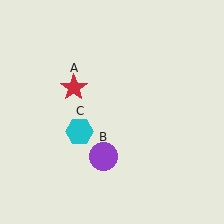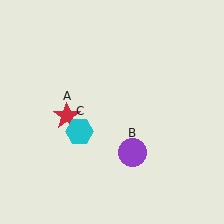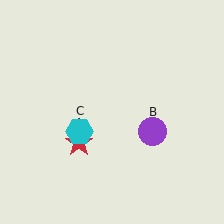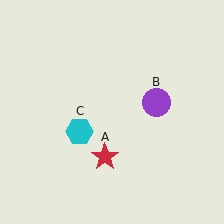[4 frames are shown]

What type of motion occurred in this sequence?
The red star (object A), purple circle (object B) rotated counterclockwise around the center of the scene.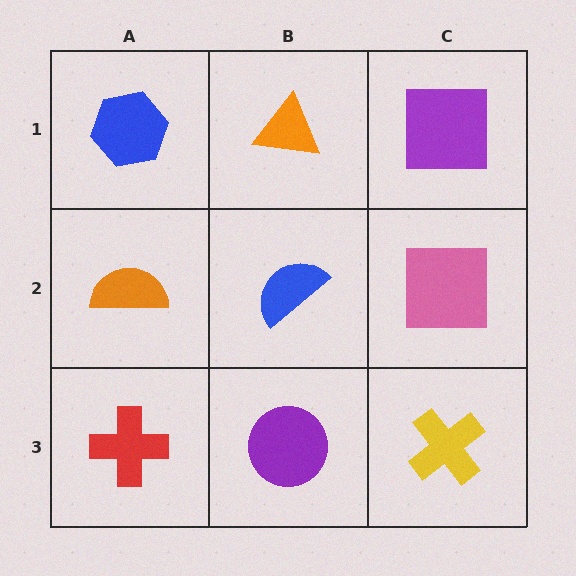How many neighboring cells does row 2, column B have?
4.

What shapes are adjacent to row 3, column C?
A pink square (row 2, column C), a purple circle (row 3, column B).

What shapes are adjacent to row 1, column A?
An orange semicircle (row 2, column A), an orange triangle (row 1, column B).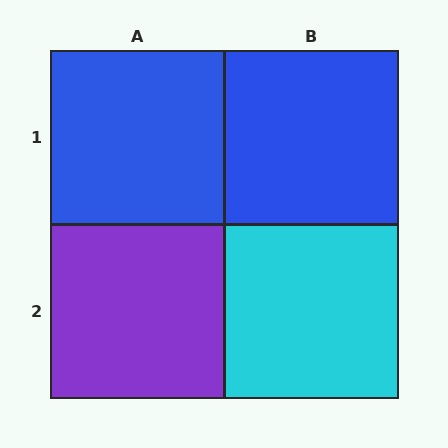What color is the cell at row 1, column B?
Blue.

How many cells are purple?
1 cell is purple.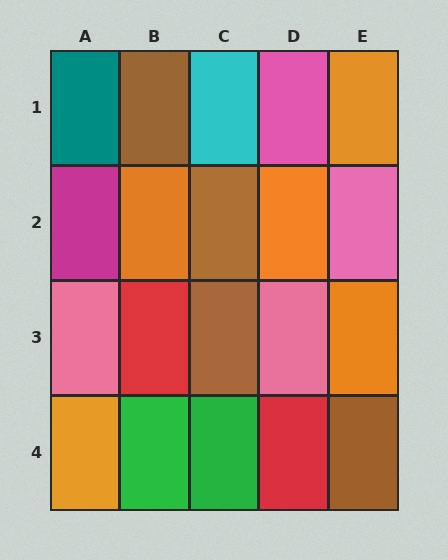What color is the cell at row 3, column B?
Red.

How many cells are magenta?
1 cell is magenta.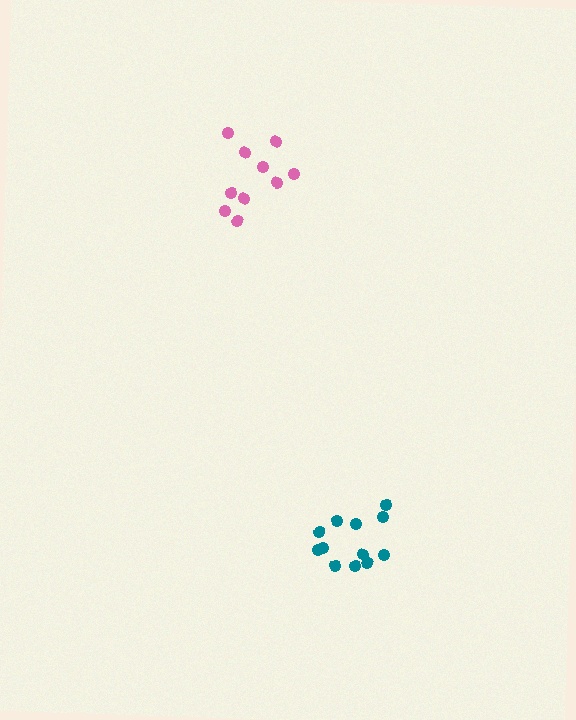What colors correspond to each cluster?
The clusters are colored: teal, pink.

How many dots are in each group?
Group 1: 12 dots, Group 2: 10 dots (22 total).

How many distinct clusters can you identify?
There are 2 distinct clusters.